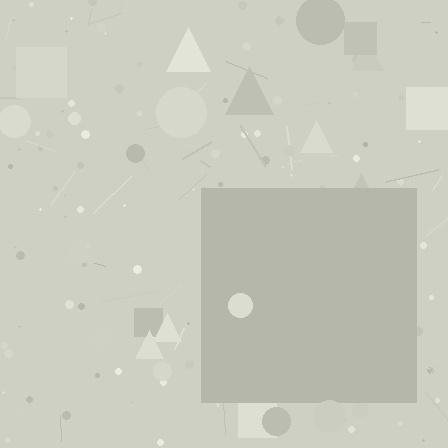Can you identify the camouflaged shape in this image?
The camouflaged shape is a square.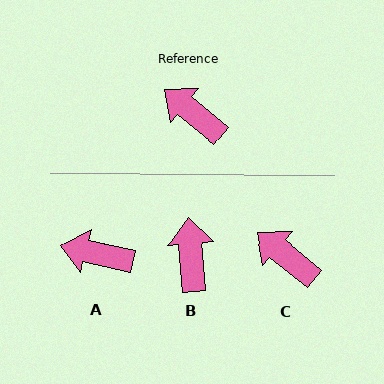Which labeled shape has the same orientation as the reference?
C.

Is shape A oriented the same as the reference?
No, it is off by about 26 degrees.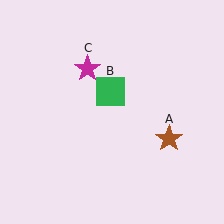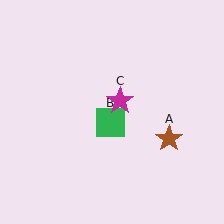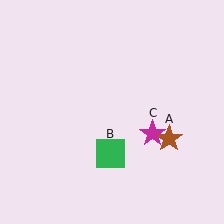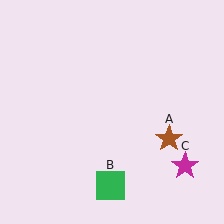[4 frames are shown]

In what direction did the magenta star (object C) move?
The magenta star (object C) moved down and to the right.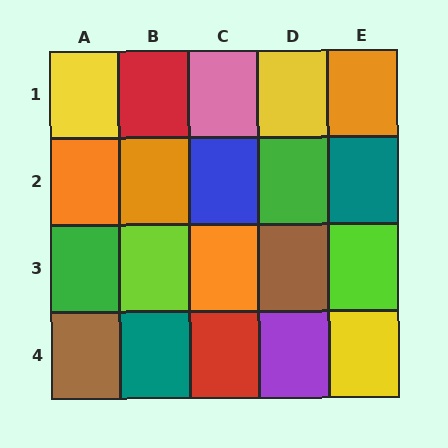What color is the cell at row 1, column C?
Pink.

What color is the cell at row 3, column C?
Orange.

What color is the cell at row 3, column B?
Lime.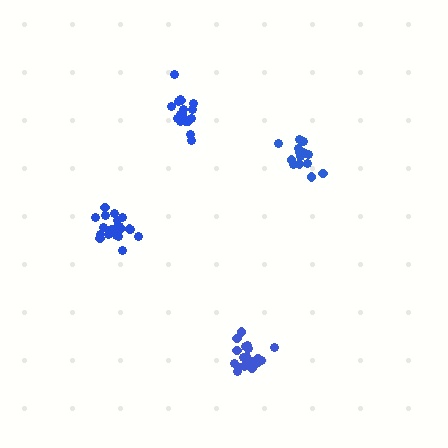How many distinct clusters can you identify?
There are 4 distinct clusters.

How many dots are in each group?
Group 1: 17 dots, Group 2: 15 dots, Group 3: 20 dots, Group 4: 21 dots (73 total).